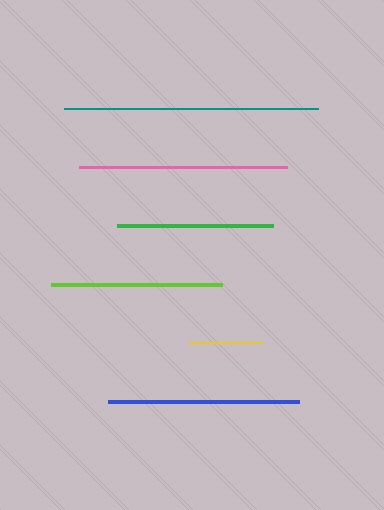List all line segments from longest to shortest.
From longest to shortest: teal, pink, blue, lime, green, yellow.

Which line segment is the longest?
The teal line is the longest at approximately 255 pixels.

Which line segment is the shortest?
The yellow line is the shortest at approximately 74 pixels.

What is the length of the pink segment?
The pink segment is approximately 208 pixels long.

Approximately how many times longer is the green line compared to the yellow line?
The green line is approximately 2.1 times the length of the yellow line.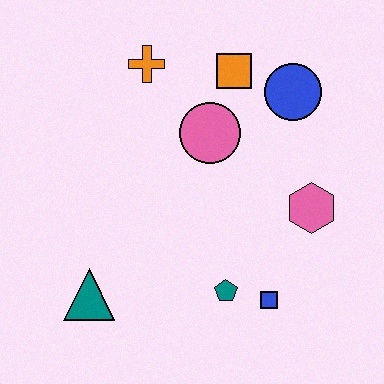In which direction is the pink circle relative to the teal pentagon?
The pink circle is above the teal pentagon.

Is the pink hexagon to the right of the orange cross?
Yes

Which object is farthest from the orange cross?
The blue square is farthest from the orange cross.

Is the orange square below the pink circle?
No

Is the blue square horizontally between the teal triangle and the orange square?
No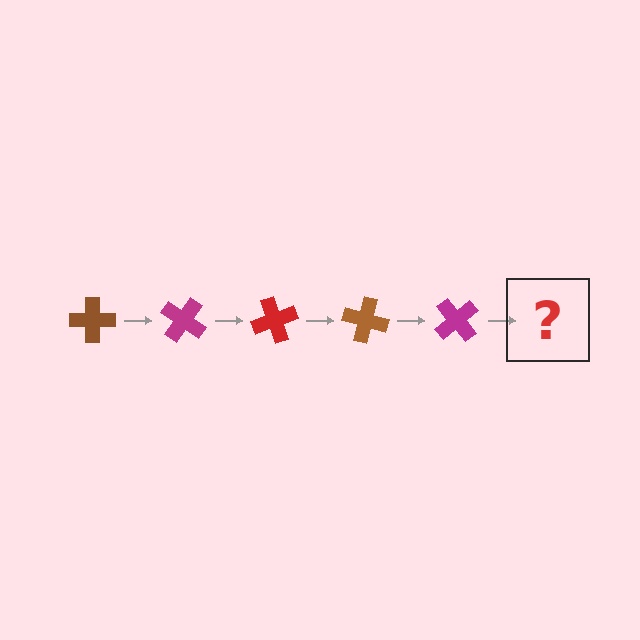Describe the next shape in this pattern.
It should be a red cross, rotated 175 degrees from the start.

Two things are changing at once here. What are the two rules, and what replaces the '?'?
The two rules are that it rotates 35 degrees each step and the color cycles through brown, magenta, and red. The '?' should be a red cross, rotated 175 degrees from the start.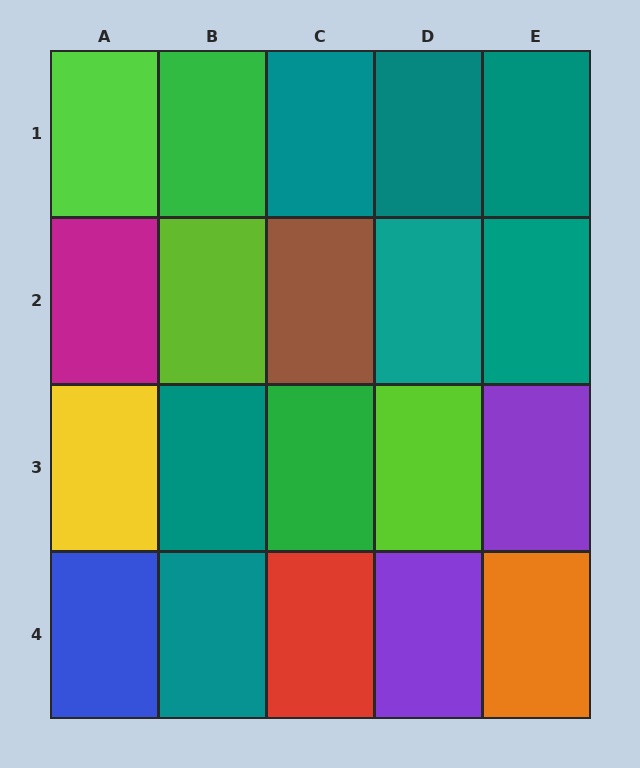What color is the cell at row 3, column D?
Lime.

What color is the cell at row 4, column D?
Purple.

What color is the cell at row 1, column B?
Green.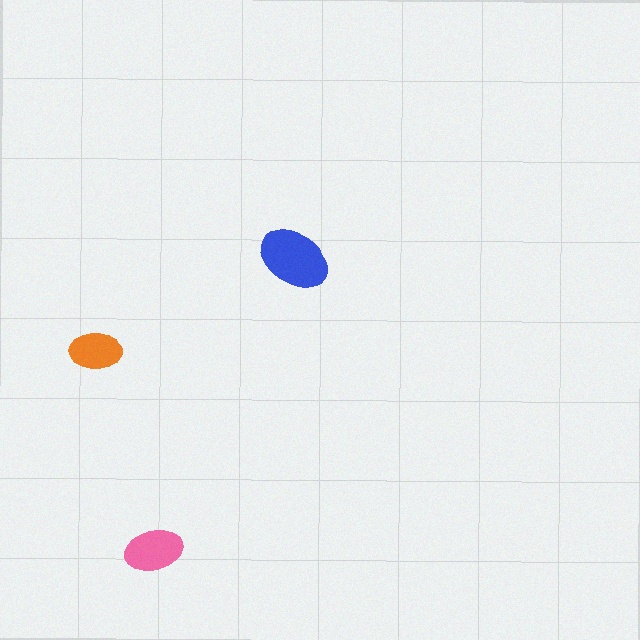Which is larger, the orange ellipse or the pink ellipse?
The pink one.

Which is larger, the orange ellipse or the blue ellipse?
The blue one.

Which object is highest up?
The blue ellipse is topmost.